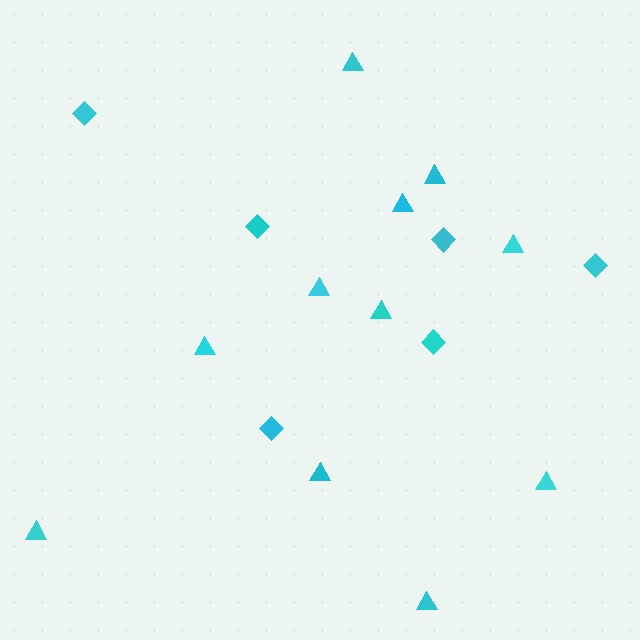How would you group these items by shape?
There are 2 groups: one group of triangles (11) and one group of diamonds (6).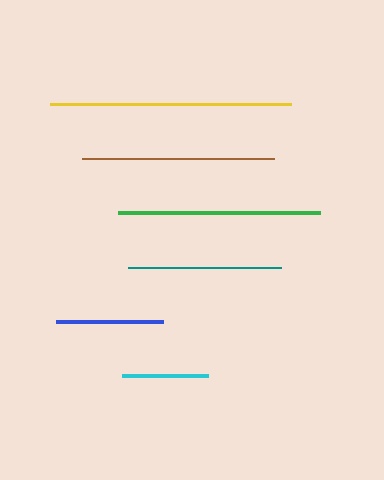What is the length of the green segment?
The green segment is approximately 202 pixels long.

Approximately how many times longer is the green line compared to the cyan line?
The green line is approximately 2.4 times the length of the cyan line.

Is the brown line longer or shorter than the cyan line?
The brown line is longer than the cyan line.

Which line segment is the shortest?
The cyan line is the shortest at approximately 86 pixels.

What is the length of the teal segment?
The teal segment is approximately 153 pixels long.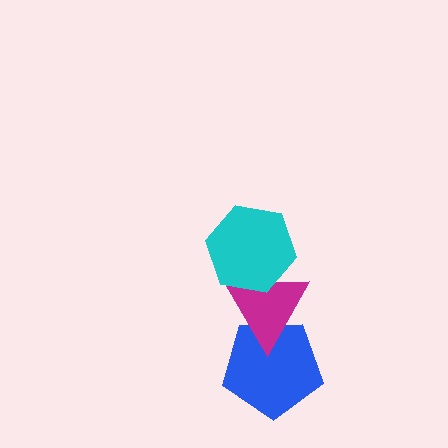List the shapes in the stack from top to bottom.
From top to bottom: the cyan hexagon, the magenta triangle, the blue pentagon.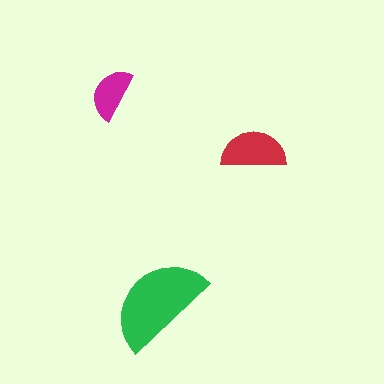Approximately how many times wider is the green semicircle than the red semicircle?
About 1.5 times wider.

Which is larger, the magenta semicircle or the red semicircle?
The red one.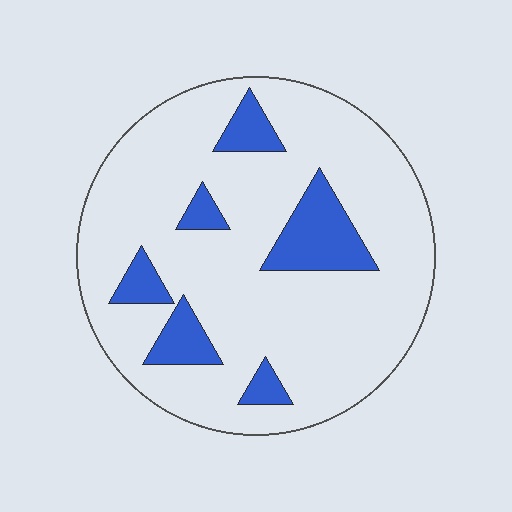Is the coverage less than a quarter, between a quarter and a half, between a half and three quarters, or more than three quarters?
Less than a quarter.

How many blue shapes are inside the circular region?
6.